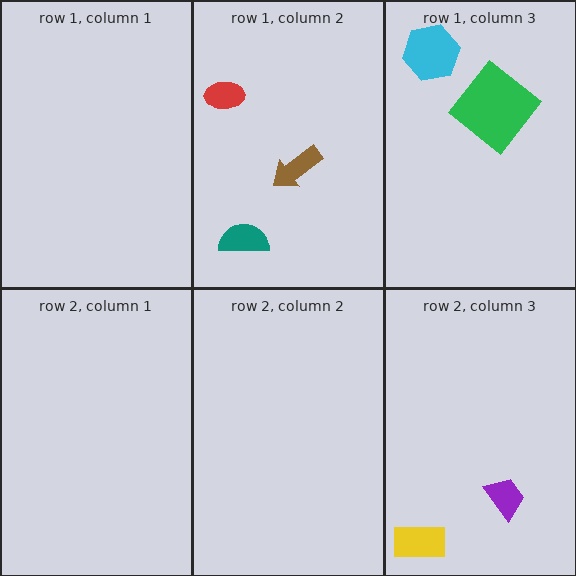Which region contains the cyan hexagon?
The row 1, column 3 region.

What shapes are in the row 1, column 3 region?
The cyan hexagon, the green diamond.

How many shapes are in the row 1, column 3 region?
2.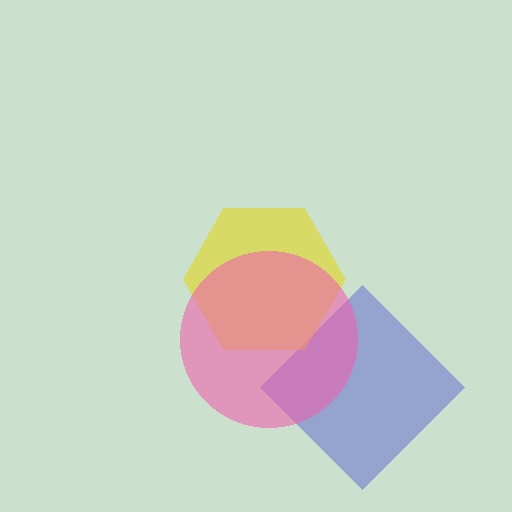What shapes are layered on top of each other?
The layered shapes are: a blue diamond, a yellow hexagon, a pink circle.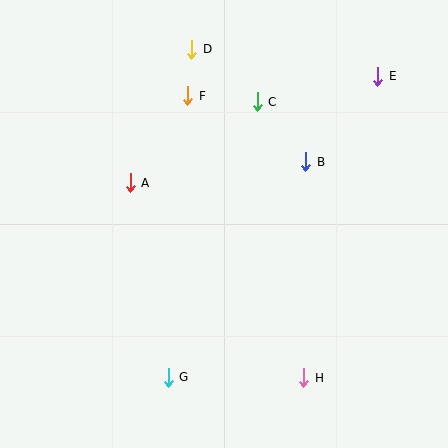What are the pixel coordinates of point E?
Point E is at (378, 76).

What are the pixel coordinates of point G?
Point G is at (168, 377).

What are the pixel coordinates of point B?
Point B is at (306, 162).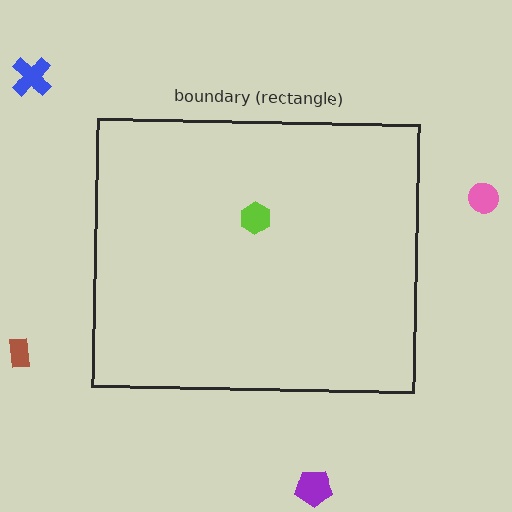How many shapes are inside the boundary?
1 inside, 4 outside.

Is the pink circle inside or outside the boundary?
Outside.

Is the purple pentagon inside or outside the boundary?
Outside.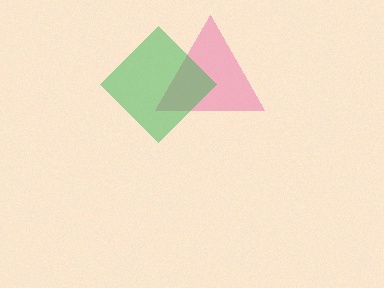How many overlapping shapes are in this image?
There are 2 overlapping shapes in the image.